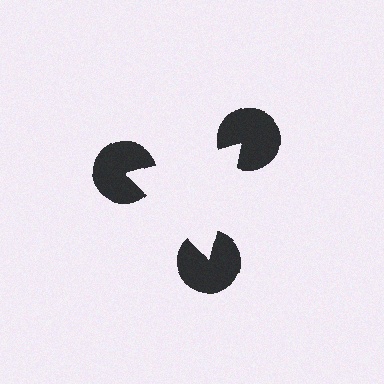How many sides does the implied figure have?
3 sides.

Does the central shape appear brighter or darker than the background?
It typically appears slightly brighter than the background, even though no actual brightness change is drawn.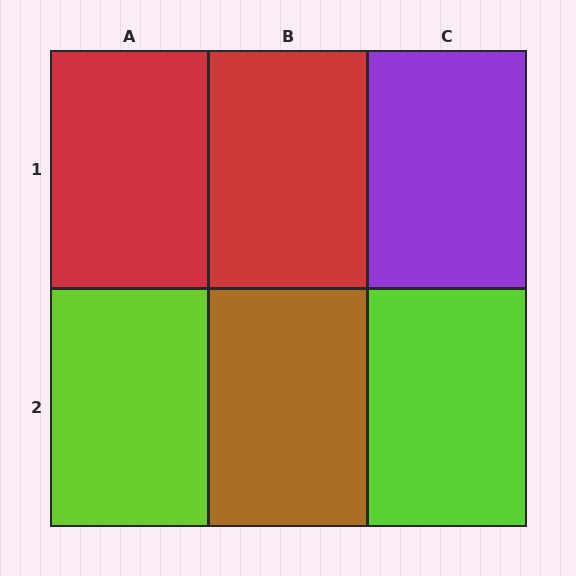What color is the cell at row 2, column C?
Lime.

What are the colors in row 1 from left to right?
Red, red, purple.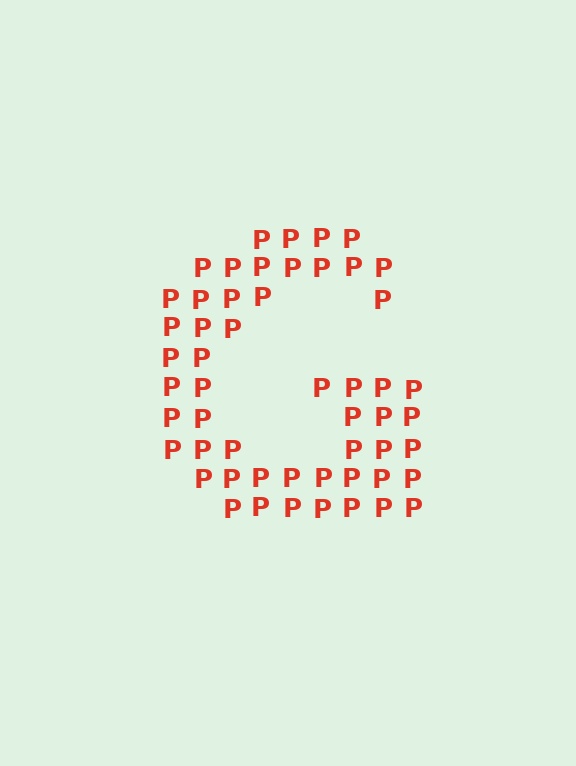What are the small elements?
The small elements are letter P's.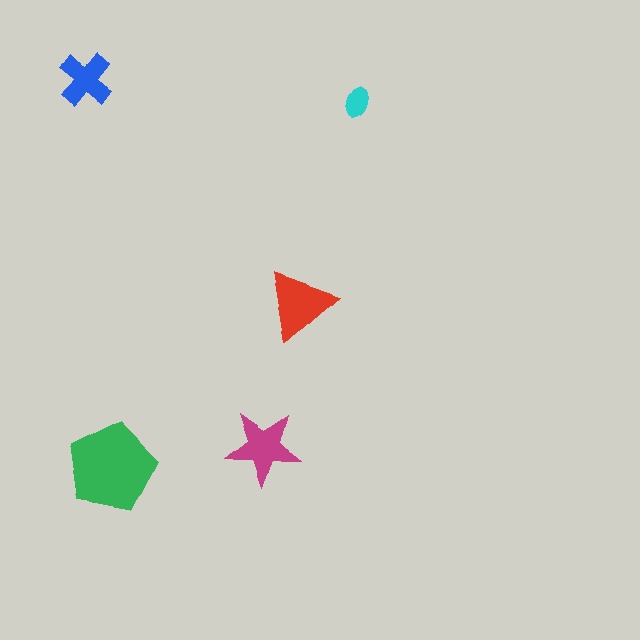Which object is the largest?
The green pentagon.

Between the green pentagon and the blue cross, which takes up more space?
The green pentagon.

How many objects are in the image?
There are 5 objects in the image.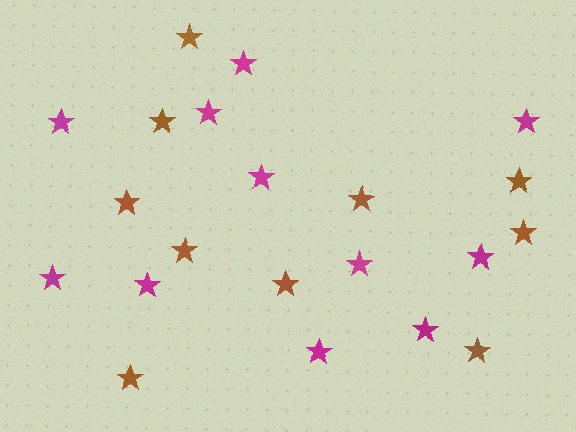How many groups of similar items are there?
There are 2 groups: one group of brown stars (10) and one group of magenta stars (11).